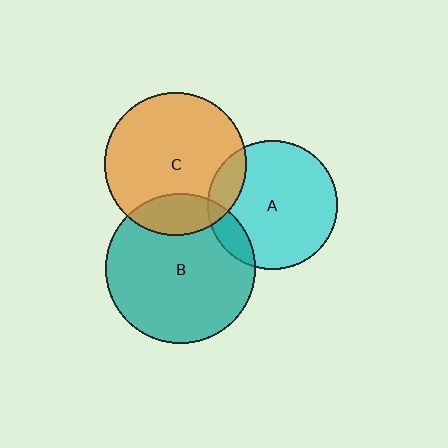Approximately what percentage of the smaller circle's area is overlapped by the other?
Approximately 20%.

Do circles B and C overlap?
Yes.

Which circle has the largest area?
Circle B (teal).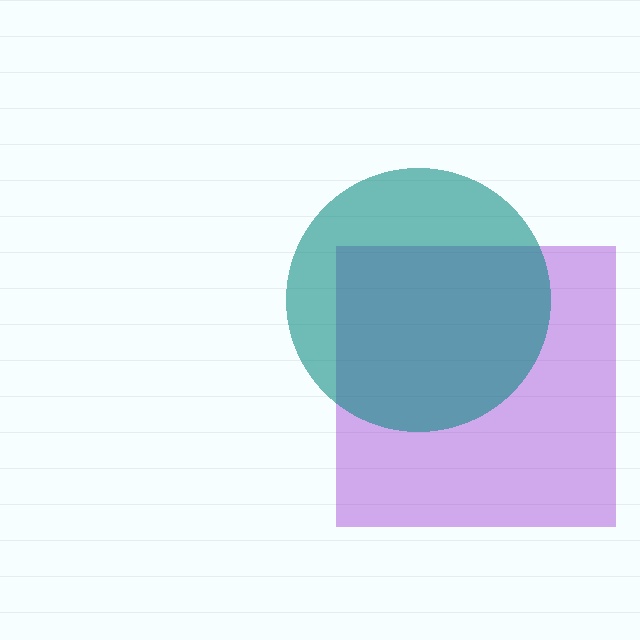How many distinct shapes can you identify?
There are 2 distinct shapes: a purple square, a teal circle.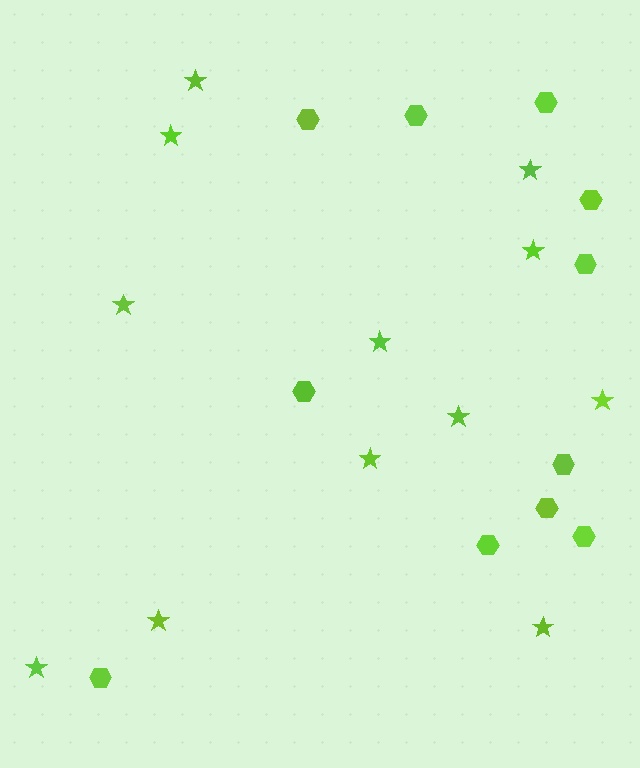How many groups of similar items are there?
There are 2 groups: one group of hexagons (11) and one group of stars (12).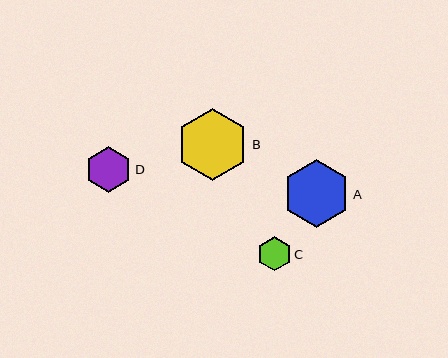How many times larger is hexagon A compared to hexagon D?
Hexagon A is approximately 1.5 times the size of hexagon D.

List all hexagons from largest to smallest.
From largest to smallest: B, A, D, C.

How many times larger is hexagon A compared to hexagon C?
Hexagon A is approximately 2.0 times the size of hexagon C.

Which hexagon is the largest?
Hexagon B is the largest with a size of approximately 72 pixels.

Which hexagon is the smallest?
Hexagon C is the smallest with a size of approximately 34 pixels.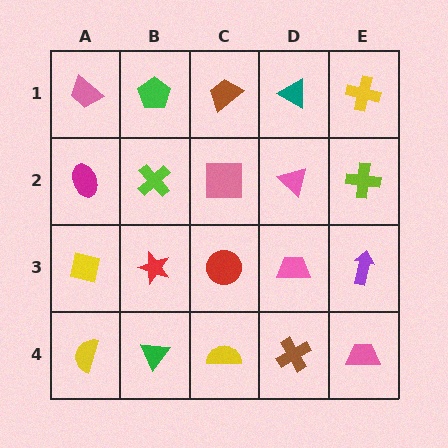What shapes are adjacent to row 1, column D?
A pink triangle (row 2, column D), a brown trapezoid (row 1, column C), a yellow cross (row 1, column E).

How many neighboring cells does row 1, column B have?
3.